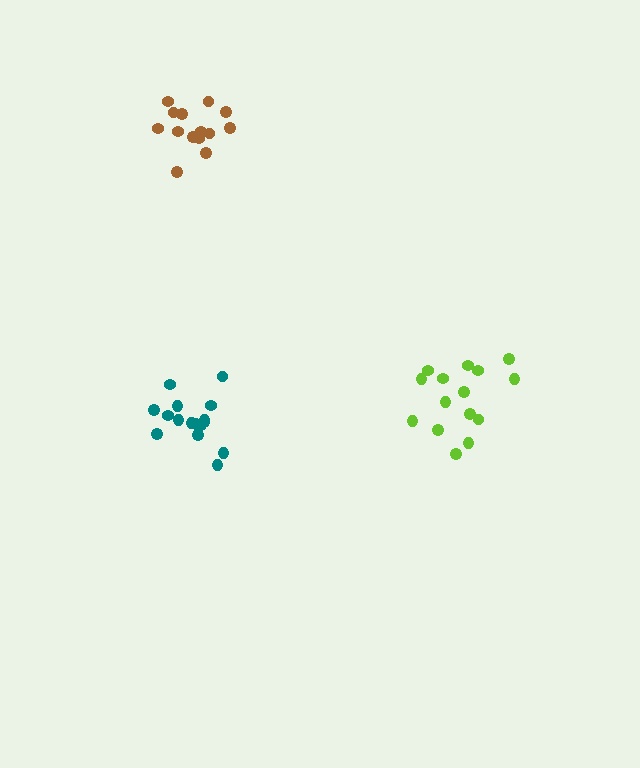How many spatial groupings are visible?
There are 3 spatial groupings.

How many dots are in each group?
Group 1: 17 dots, Group 2: 15 dots, Group 3: 14 dots (46 total).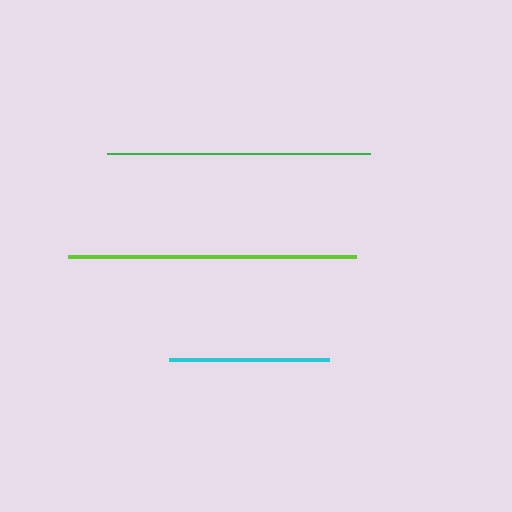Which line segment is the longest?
The lime line is the longest at approximately 288 pixels.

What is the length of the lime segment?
The lime segment is approximately 288 pixels long.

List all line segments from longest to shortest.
From longest to shortest: lime, green, cyan.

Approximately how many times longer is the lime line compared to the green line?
The lime line is approximately 1.1 times the length of the green line.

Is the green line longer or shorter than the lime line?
The lime line is longer than the green line.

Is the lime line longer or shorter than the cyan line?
The lime line is longer than the cyan line.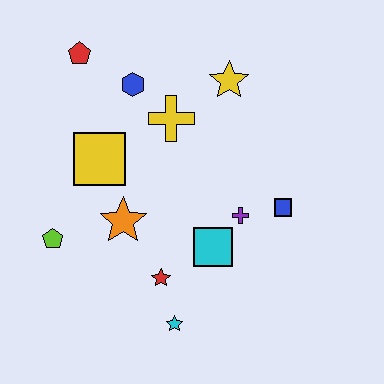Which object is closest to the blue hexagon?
The yellow cross is closest to the blue hexagon.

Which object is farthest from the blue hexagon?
The cyan star is farthest from the blue hexagon.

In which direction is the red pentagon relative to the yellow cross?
The red pentagon is to the left of the yellow cross.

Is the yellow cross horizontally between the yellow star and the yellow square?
Yes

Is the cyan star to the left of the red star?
No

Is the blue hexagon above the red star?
Yes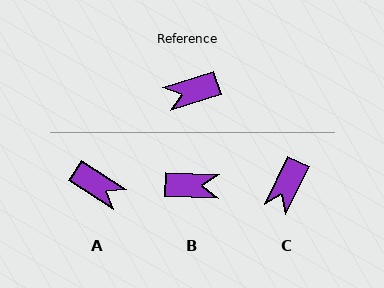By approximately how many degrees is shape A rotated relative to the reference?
Approximately 130 degrees counter-clockwise.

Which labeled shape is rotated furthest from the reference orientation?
B, about 160 degrees away.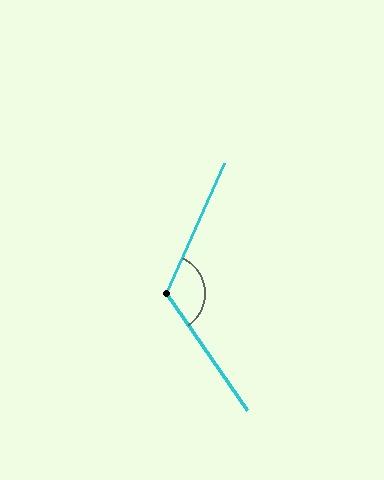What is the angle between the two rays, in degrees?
Approximately 121 degrees.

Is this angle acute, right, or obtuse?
It is obtuse.